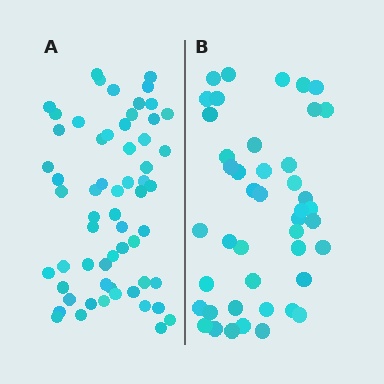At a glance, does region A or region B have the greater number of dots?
Region A (the left region) has more dots.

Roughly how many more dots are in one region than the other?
Region A has approximately 15 more dots than region B.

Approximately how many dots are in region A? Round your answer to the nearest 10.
About 60 dots.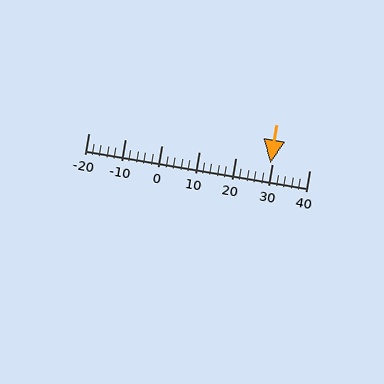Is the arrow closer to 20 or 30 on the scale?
The arrow is closer to 30.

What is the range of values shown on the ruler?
The ruler shows values from -20 to 40.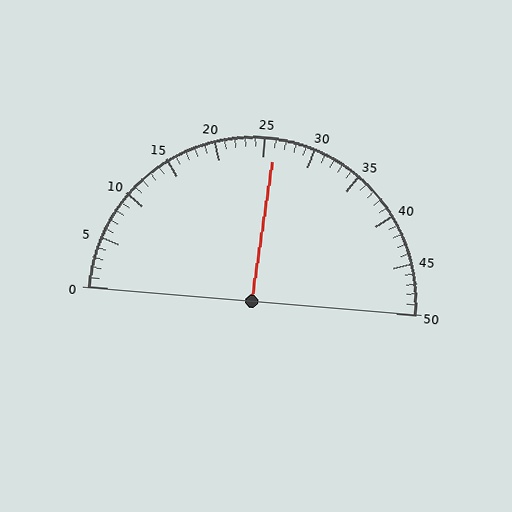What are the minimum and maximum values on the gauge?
The gauge ranges from 0 to 50.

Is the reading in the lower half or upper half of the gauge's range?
The reading is in the upper half of the range (0 to 50).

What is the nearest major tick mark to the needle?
The nearest major tick mark is 25.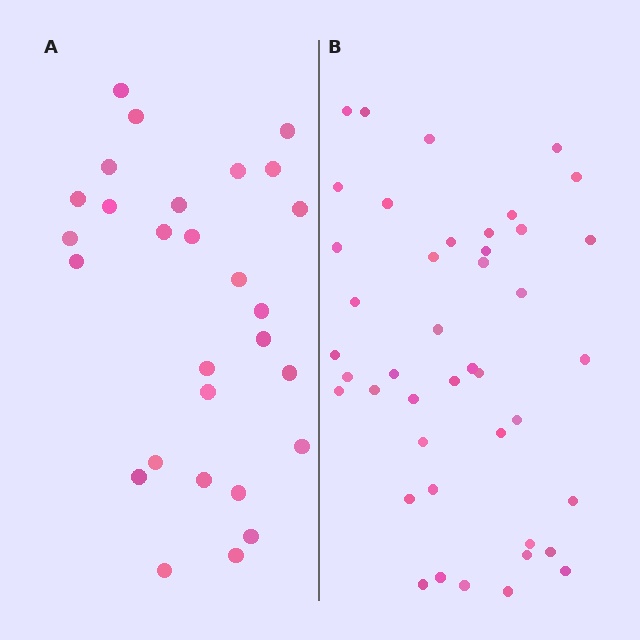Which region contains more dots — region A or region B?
Region B (the right region) has more dots.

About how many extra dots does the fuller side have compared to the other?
Region B has approximately 15 more dots than region A.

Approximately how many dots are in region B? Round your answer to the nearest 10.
About 40 dots. (The exact count is 43, which rounds to 40.)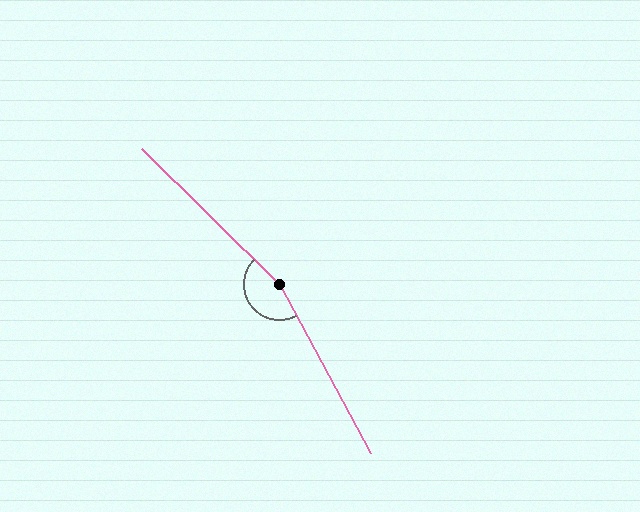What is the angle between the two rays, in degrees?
Approximately 163 degrees.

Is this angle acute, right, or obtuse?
It is obtuse.